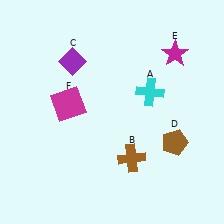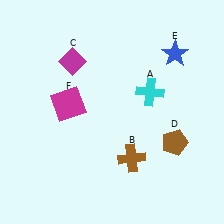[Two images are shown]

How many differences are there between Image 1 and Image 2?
There are 2 differences between the two images.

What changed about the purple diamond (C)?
In Image 1, C is purple. In Image 2, it changed to magenta.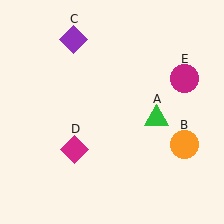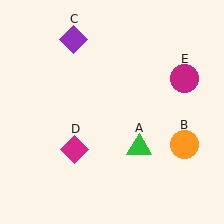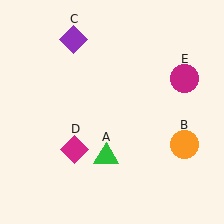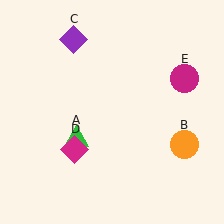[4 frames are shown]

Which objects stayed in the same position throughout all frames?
Orange circle (object B) and purple diamond (object C) and magenta diamond (object D) and magenta circle (object E) remained stationary.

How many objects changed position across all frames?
1 object changed position: green triangle (object A).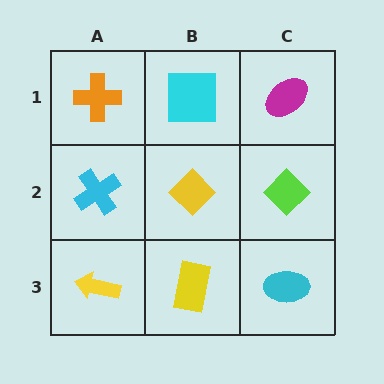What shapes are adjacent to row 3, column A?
A cyan cross (row 2, column A), a yellow rectangle (row 3, column B).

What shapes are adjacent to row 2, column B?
A cyan square (row 1, column B), a yellow rectangle (row 3, column B), a cyan cross (row 2, column A), a lime diamond (row 2, column C).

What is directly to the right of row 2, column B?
A lime diamond.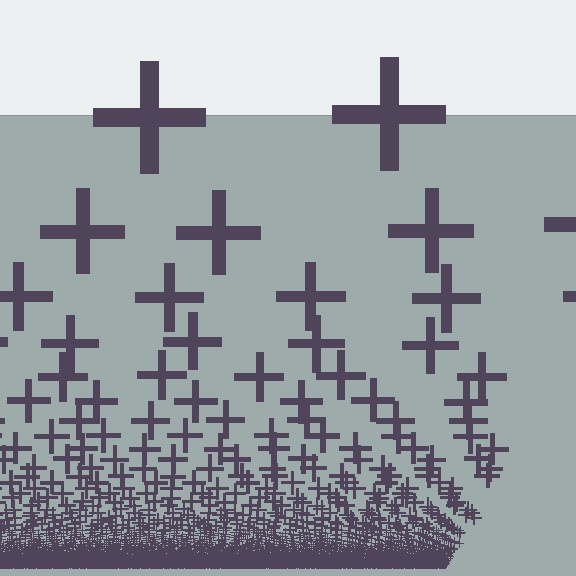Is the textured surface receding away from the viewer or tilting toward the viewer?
The surface appears to tilt toward the viewer. Texture elements get larger and sparser toward the top.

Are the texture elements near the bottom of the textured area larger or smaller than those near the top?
Smaller. The gradient is inverted — elements near the bottom are smaller and denser.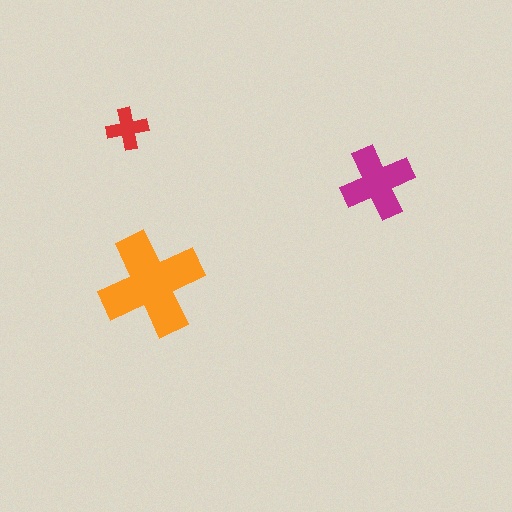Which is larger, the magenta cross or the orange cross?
The orange one.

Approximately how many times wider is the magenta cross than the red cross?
About 2 times wider.